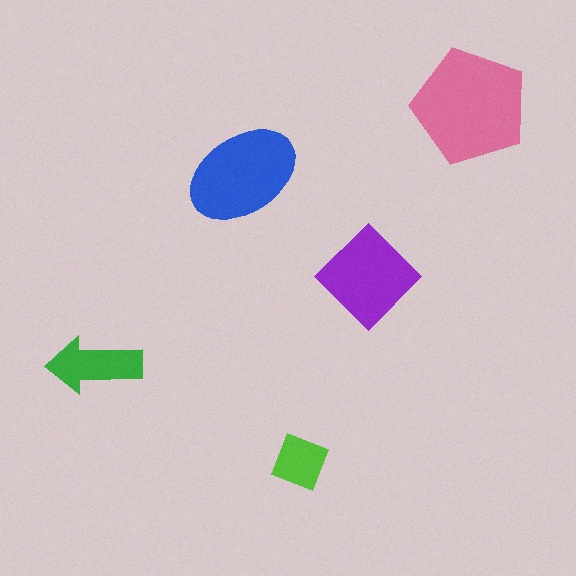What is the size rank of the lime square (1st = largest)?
5th.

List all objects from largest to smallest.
The pink pentagon, the blue ellipse, the purple diamond, the green arrow, the lime square.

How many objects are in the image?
There are 5 objects in the image.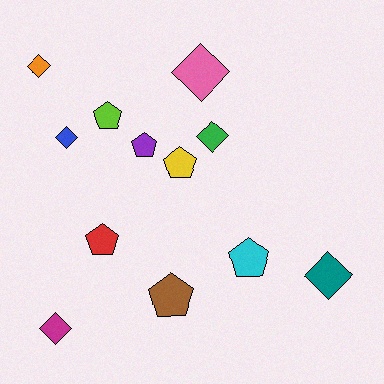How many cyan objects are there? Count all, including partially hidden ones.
There is 1 cyan object.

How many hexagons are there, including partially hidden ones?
There are no hexagons.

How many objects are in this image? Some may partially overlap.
There are 12 objects.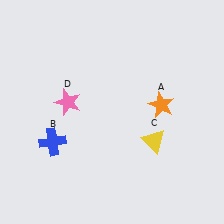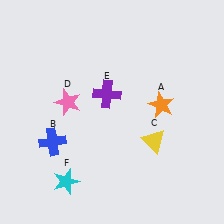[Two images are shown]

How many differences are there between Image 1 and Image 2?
There are 2 differences between the two images.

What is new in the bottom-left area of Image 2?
A cyan star (F) was added in the bottom-left area of Image 2.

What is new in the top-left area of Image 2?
A purple cross (E) was added in the top-left area of Image 2.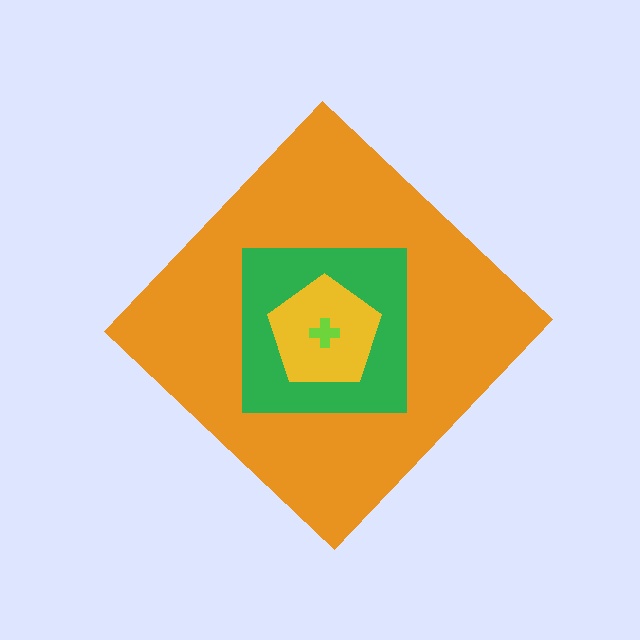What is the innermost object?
The lime cross.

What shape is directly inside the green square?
The yellow pentagon.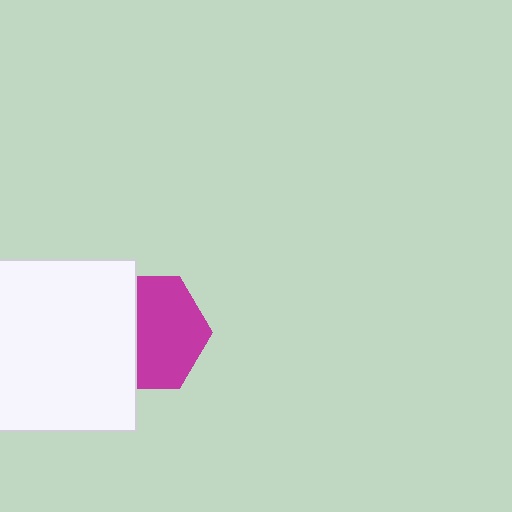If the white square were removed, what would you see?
You would see the complete magenta hexagon.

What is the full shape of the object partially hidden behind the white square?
The partially hidden object is a magenta hexagon.